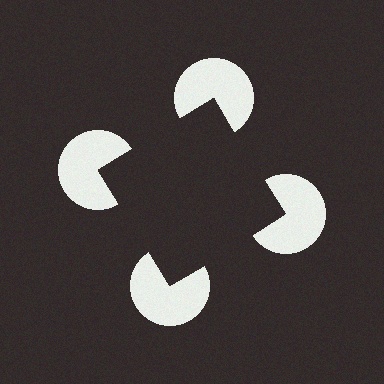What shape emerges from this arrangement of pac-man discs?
An illusory square — its edges are inferred from the aligned wedge cuts in the pac-man discs, not physically drawn.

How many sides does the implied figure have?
4 sides.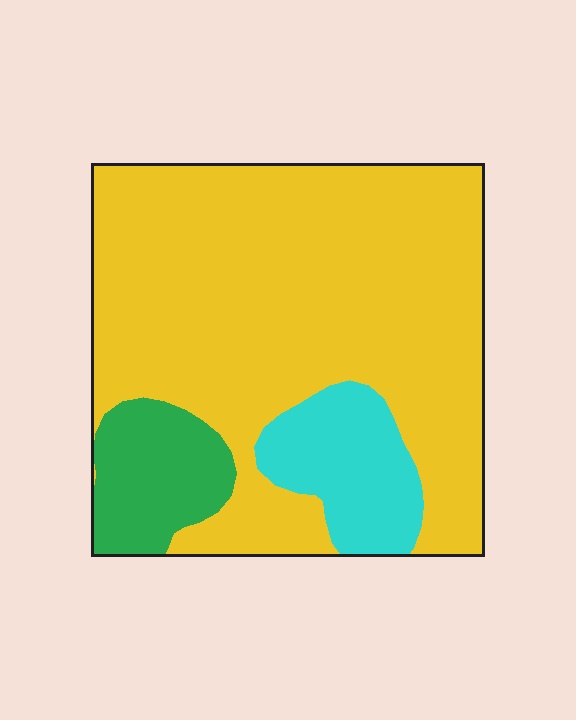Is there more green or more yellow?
Yellow.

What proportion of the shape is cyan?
Cyan covers about 15% of the shape.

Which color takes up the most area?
Yellow, at roughly 75%.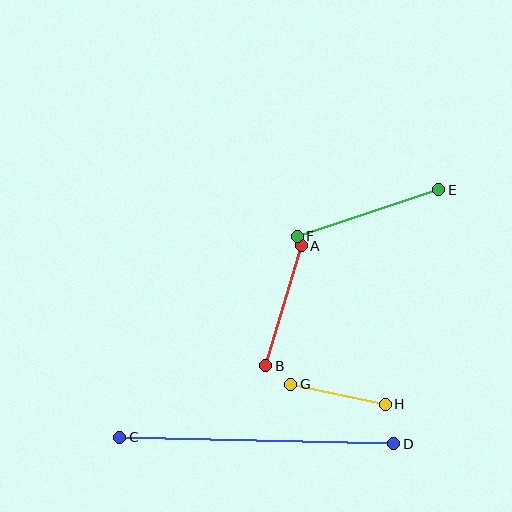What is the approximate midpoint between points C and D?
The midpoint is at approximately (257, 440) pixels.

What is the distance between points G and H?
The distance is approximately 96 pixels.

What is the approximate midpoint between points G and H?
The midpoint is at approximately (338, 394) pixels.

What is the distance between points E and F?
The distance is approximately 149 pixels.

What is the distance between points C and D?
The distance is approximately 274 pixels.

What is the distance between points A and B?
The distance is approximately 125 pixels.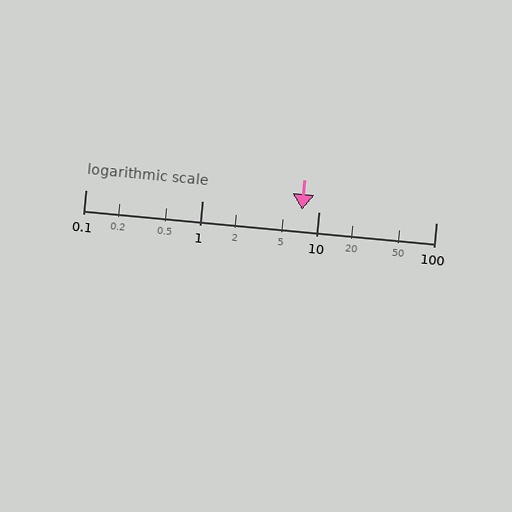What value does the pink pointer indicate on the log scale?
The pointer indicates approximately 7.2.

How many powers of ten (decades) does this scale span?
The scale spans 3 decades, from 0.1 to 100.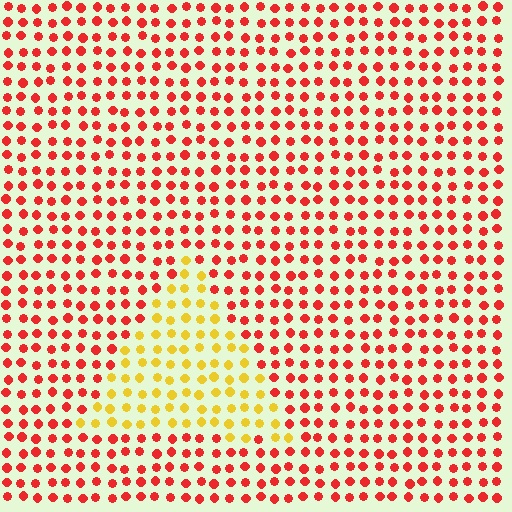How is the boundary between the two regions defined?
The boundary is defined purely by a slight shift in hue (about 51 degrees). Spacing, size, and orientation are identical on both sides.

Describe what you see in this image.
The image is filled with small red elements in a uniform arrangement. A triangle-shaped region is visible where the elements are tinted to a slightly different hue, forming a subtle color boundary.